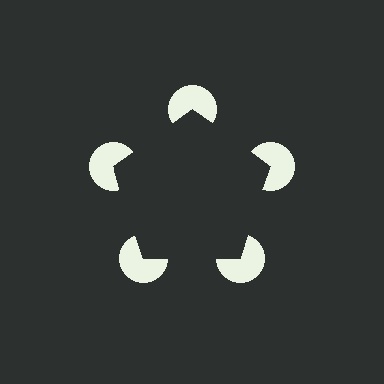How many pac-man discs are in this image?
There are 5 — one at each vertex of the illusory pentagon.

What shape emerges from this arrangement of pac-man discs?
An illusory pentagon — its edges are inferred from the aligned wedge cuts in the pac-man discs, not physically drawn.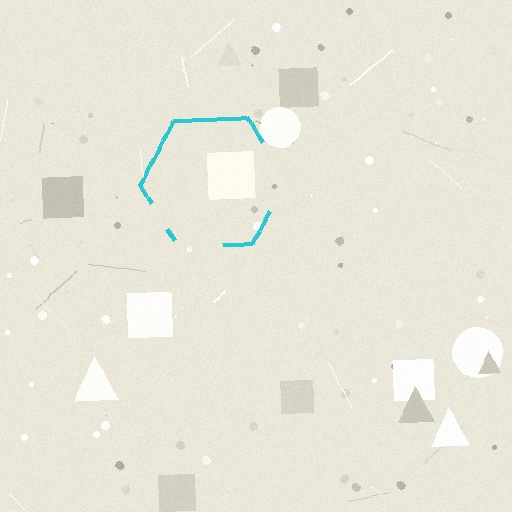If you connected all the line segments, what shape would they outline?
They would outline a hexagon.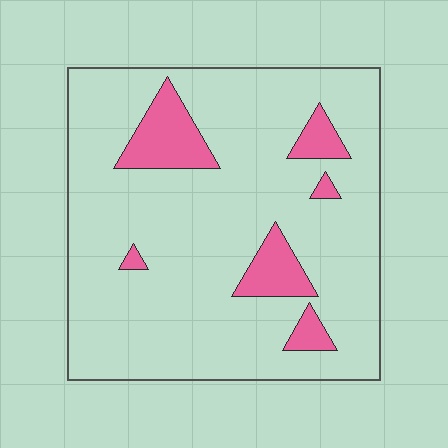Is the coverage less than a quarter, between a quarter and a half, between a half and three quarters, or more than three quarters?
Less than a quarter.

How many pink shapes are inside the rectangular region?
6.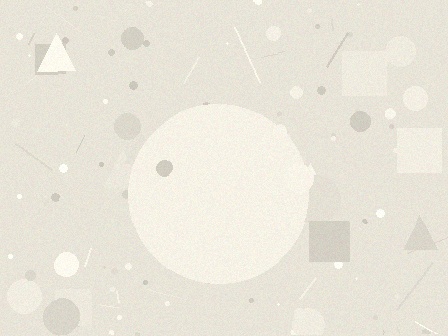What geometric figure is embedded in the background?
A circle is embedded in the background.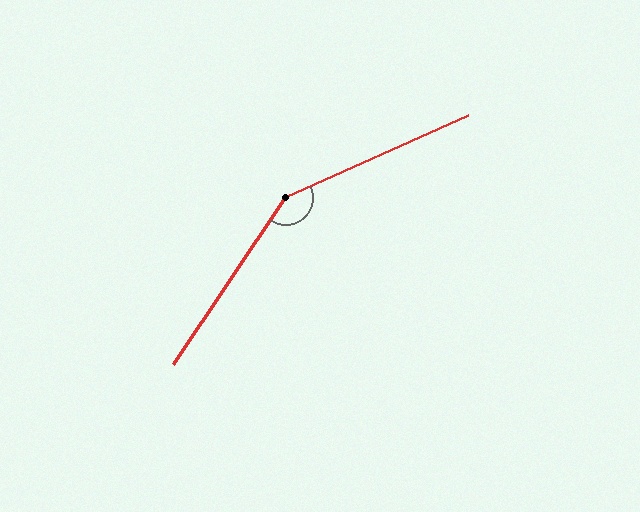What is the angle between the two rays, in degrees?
Approximately 148 degrees.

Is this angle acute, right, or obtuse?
It is obtuse.